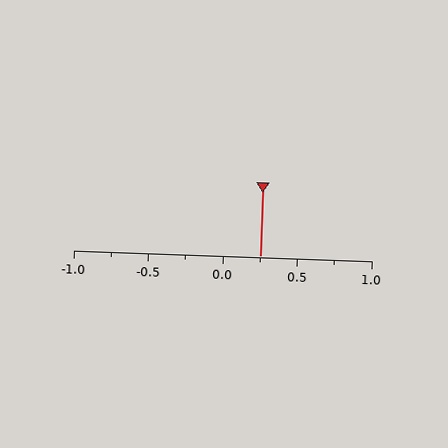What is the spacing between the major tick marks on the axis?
The major ticks are spaced 0.5 apart.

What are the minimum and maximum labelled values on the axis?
The axis runs from -1.0 to 1.0.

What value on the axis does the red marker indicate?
The marker indicates approximately 0.25.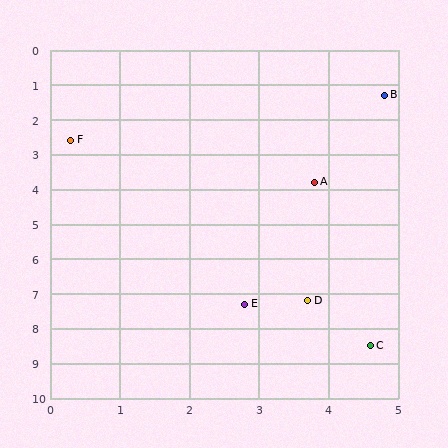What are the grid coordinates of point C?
Point C is at approximately (4.6, 8.5).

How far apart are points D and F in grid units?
Points D and F are about 5.7 grid units apart.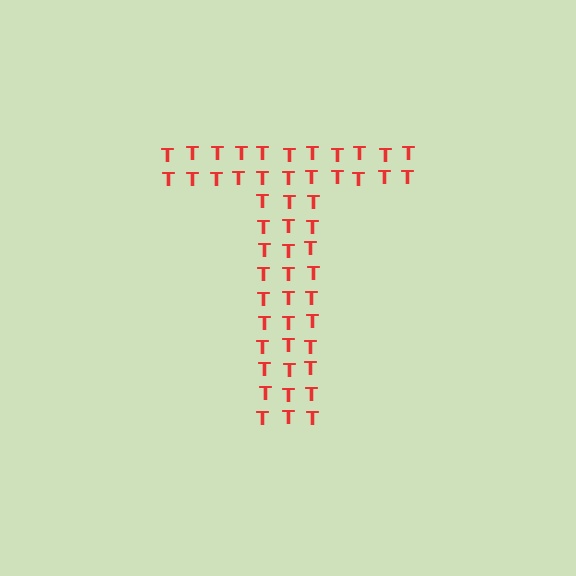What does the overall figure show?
The overall figure shows the letter T.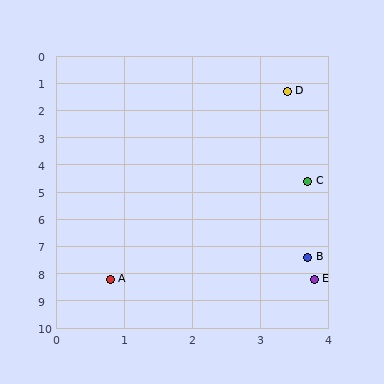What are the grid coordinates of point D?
Point D is at approximately (3.4, 1.3).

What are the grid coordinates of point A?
Point A is at approximately (0.8, 8.2).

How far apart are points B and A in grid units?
Points B and A are about 3.0 grid units apart.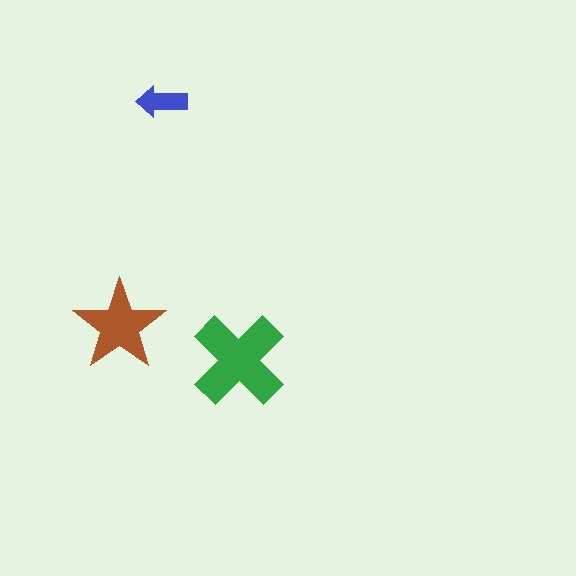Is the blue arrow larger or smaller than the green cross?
Smaller.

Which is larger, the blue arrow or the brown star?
The brown star.